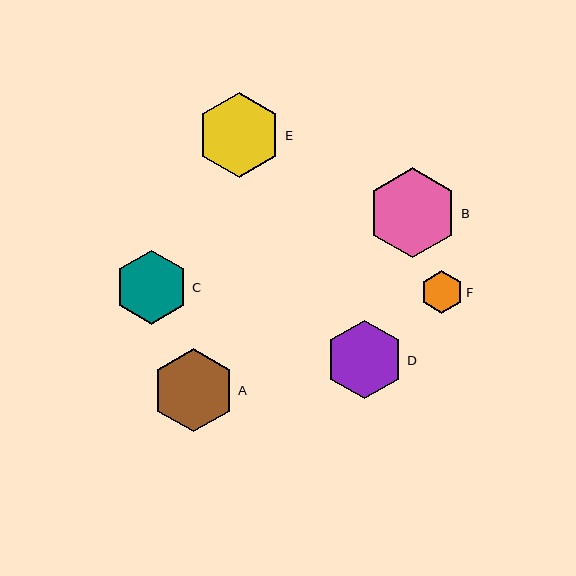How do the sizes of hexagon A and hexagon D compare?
Hexagon A and hexagon D are approximately the same size.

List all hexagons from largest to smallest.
From largest to smallest: B, E, A, D, C, F.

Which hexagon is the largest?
Hexagon B is the largest with a size of approximately 90 pixels.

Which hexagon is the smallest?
Hexagon F is the smallest with a size of approximately 42 pixels.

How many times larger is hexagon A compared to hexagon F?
Hexagon A is approximately 2.0 times the size of hexagon F.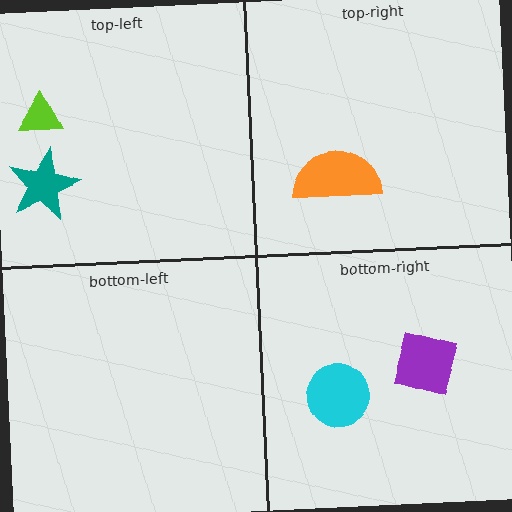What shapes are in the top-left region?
The lime triangle, the teal star.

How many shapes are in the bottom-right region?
2.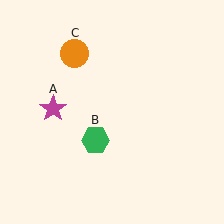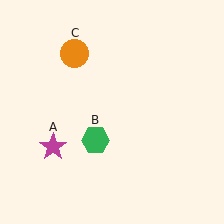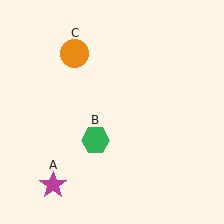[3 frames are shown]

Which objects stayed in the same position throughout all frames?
Green hexagon (object B) and orange circle (object C) remained stationary.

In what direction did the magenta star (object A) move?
The magenta star (object A) moved down.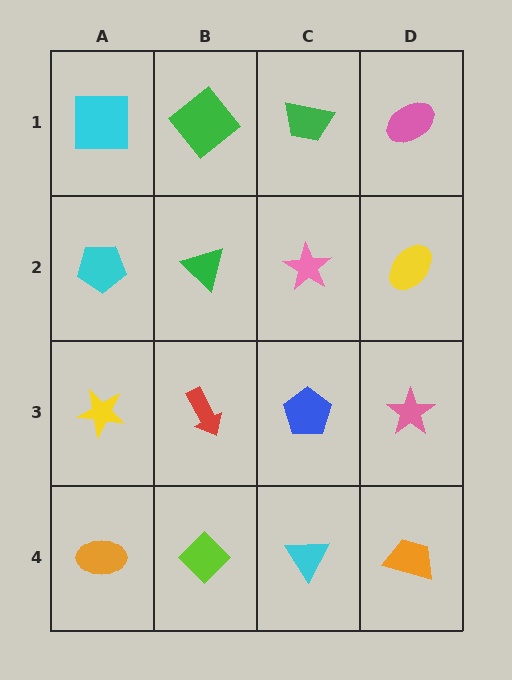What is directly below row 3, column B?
A lime diamond.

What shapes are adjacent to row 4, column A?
A yellow star (row 3, column A), a lime diamond (row 4, column B).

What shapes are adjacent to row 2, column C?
A green trapezoid (row 1, column C), a blue pentagon (row 3, column C), a green triangle (row 2, column B), a yellow ellipse (row 2, column D).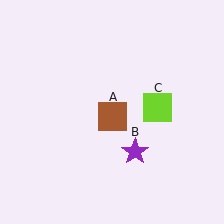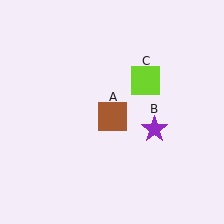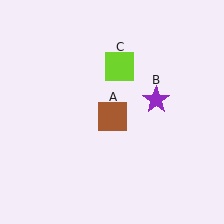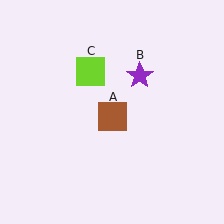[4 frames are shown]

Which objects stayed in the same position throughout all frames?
Brown square (object A) remained stationary.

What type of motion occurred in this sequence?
The purple star (object B), lime square (object C) rotated counterclockwise around the center of the scene.